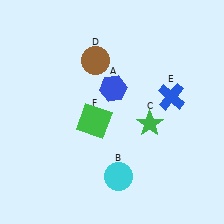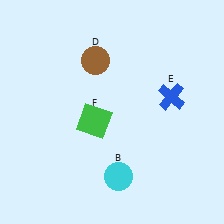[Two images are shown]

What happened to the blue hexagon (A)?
The blue hexagon (A) was removed in Image 2. It was in the top-right area of Image 1.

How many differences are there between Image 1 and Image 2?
There are 2 differences between the two images.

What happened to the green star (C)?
The green star (C) was removed in Image 2. It was in the bottom-right area of Image 1.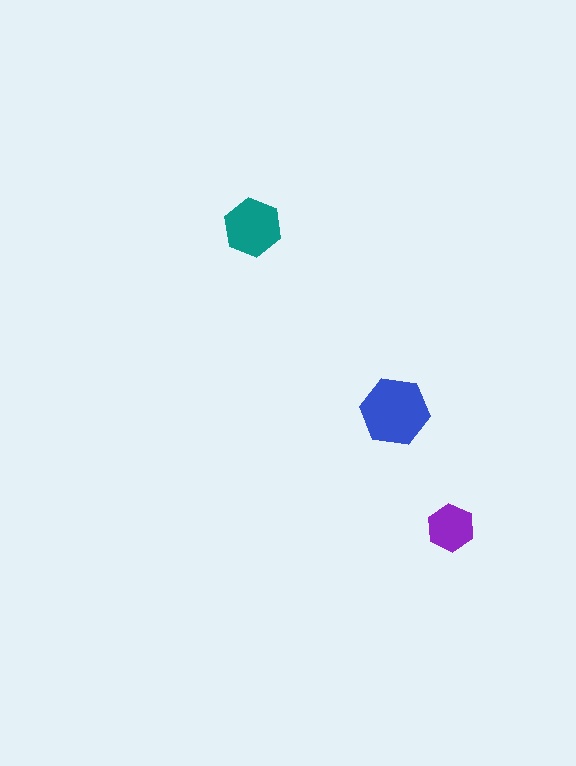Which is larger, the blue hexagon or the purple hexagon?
The blue one.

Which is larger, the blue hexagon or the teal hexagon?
The blue one.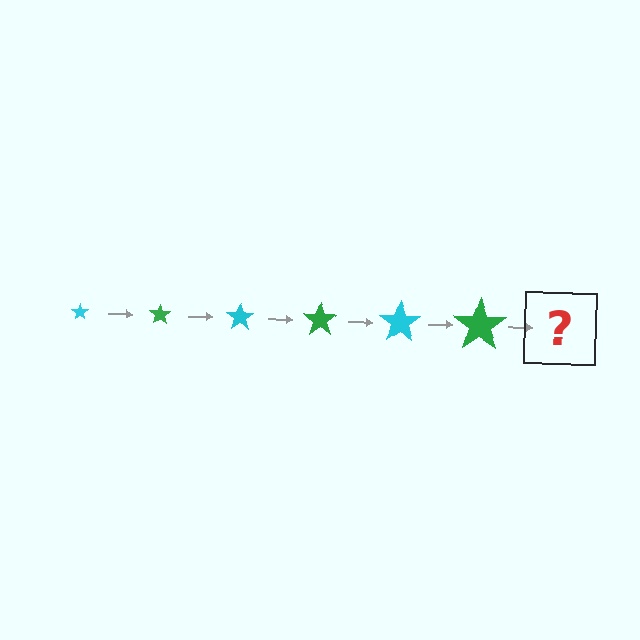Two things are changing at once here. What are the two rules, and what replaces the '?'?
The two rules are that the star grows larger each step and the color cycles through cyan and green. The '?' should be a cyan star, larger than the previous one.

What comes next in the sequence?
The next element should be a cyan star, larger than the previous one.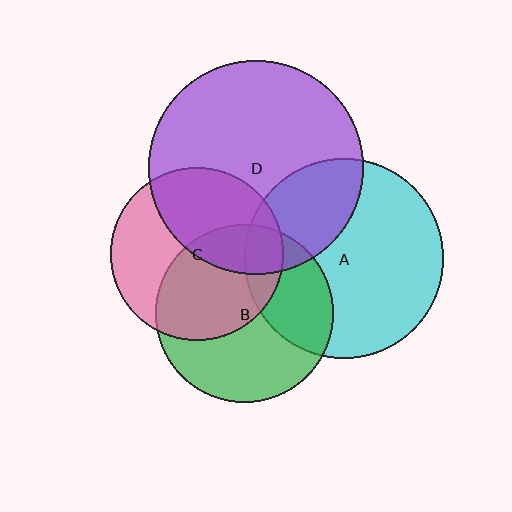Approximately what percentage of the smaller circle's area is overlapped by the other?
Approximately 20%.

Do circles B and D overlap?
Yes.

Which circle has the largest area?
Circle D (purple).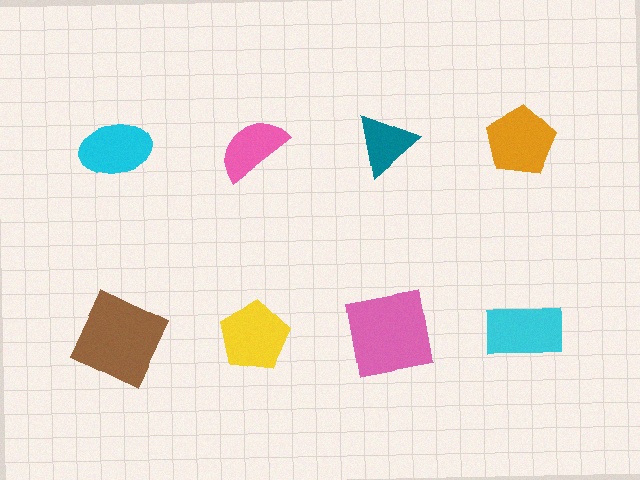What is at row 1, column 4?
An orange pentagon.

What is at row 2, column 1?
A brown square.